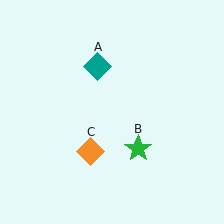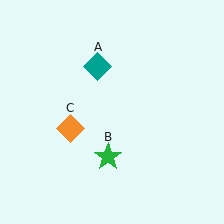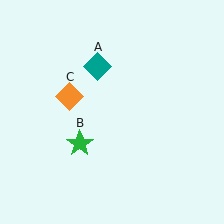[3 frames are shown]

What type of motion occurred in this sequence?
The green star (object B), orange diamond (object C) rotated clockwise around the center of the scene.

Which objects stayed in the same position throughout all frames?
Teal diamond (object A) remained stationary.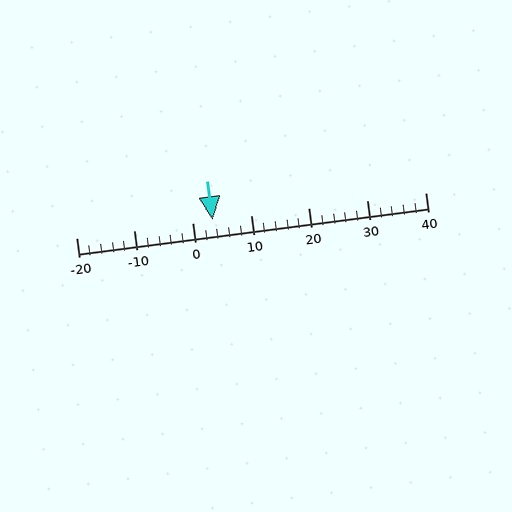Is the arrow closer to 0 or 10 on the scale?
The arrow is closer to 0.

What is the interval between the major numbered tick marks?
The major tick marks are spaced 10 units apart.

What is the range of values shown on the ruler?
The ruler shows values from -20 to 40.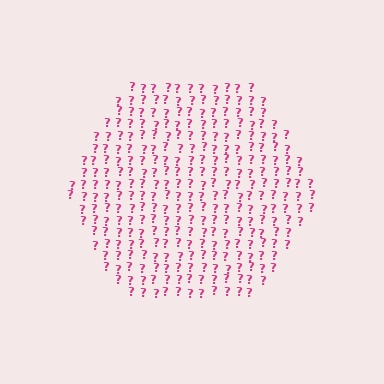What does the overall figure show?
The overall figure shows a hexagon.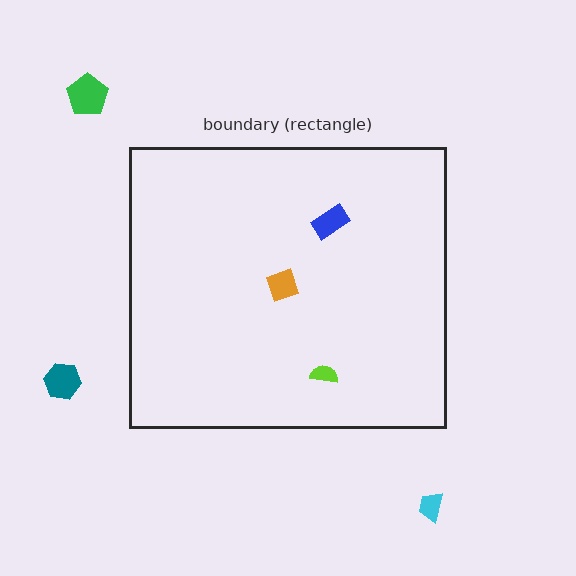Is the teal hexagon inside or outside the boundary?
Outside.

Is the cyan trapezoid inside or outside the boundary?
Outside.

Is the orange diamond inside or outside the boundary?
Inside.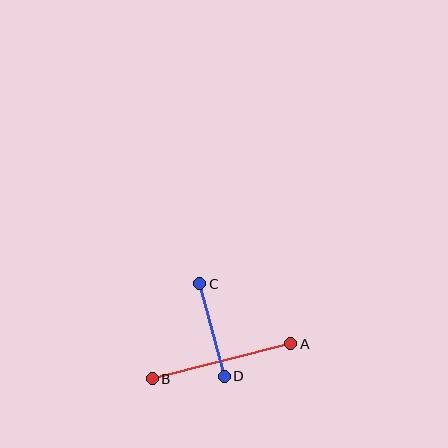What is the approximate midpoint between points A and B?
The midpoint is at approximately (221, 361) pixels.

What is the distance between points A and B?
The distance is approximately 143 pixels.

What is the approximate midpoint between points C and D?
The midpoint is at approximately (212, 330) pixels.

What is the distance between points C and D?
The distance is approximately 96 pixels.